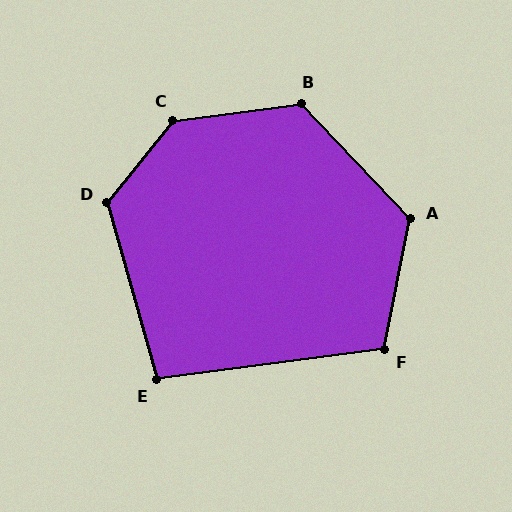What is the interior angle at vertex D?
Approximately 125 degrees (obtuse).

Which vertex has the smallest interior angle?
E, at approximately 98 degrees.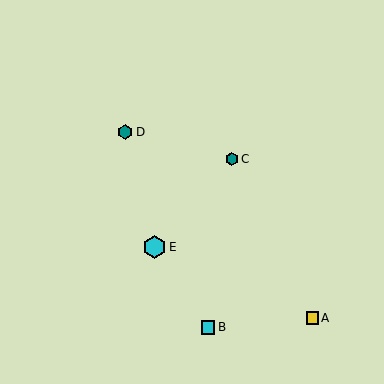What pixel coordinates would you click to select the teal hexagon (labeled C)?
Click at (232, 159) to select the teal hexagon C.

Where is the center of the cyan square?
The center of the cyan square is at (208, 327).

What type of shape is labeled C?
Shape C is a teal hexagon.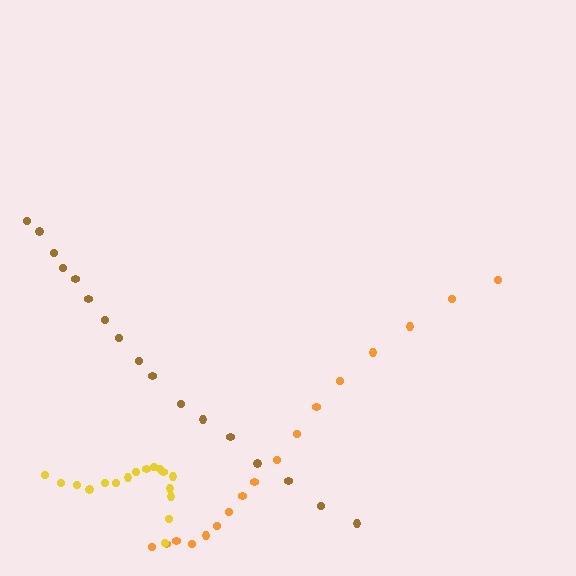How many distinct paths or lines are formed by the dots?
There are 3 distinct paths.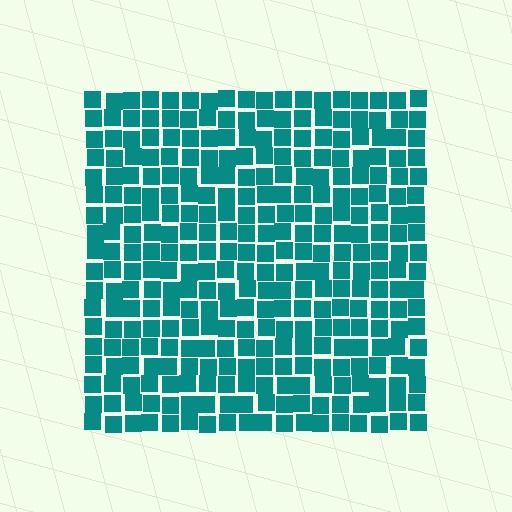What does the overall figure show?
The overall figure shows a square.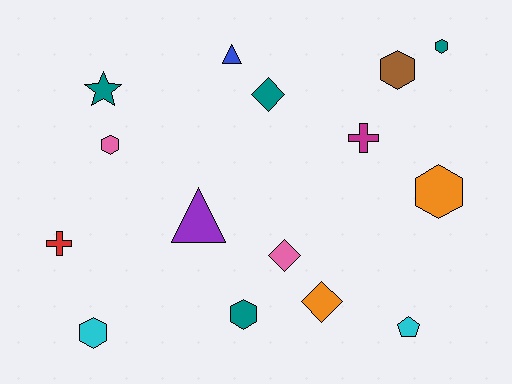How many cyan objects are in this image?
There are 2 cyan objects.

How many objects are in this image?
There are 15 objects.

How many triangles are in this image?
There are 2 triangles.